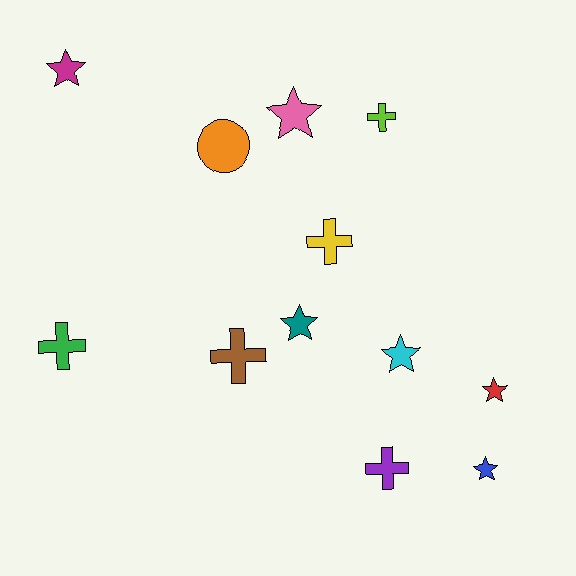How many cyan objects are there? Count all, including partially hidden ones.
There is 1 cyan object.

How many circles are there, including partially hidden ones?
There is 1 circle.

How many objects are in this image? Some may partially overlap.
There are 12 objects.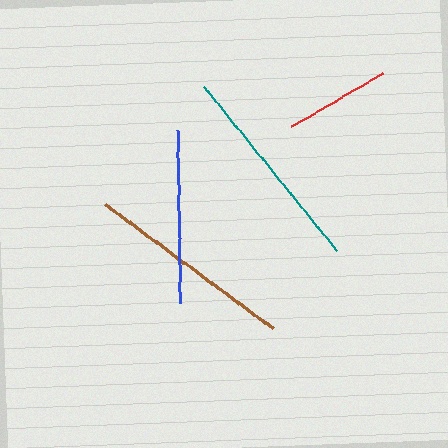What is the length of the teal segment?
The teal segment is approximately 211 pixels long.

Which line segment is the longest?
The teal line is the longest at approximately 211 pixels.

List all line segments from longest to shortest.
From longest to shortest: teal, brown, blue, red.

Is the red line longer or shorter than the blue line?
The blue line is longer than the red line.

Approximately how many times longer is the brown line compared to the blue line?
The brown line is approximately 1.2 times the length of the blue line.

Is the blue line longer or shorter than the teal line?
The teal line is longer than the blue line.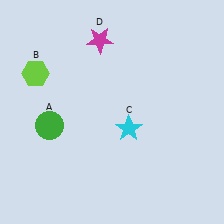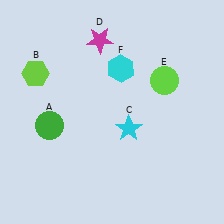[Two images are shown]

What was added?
A lime circle (E), a cyan hexagon (F) were added in Image 2.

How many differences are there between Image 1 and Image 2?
There are 2 differences between the two images.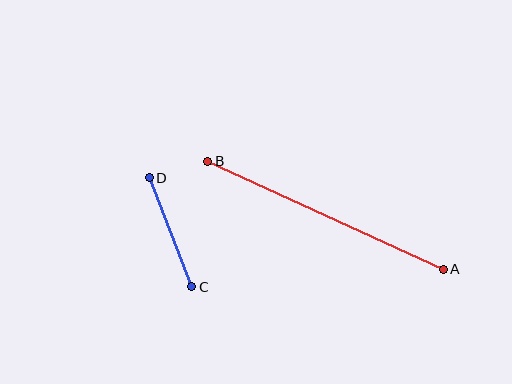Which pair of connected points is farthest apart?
Points A and B are farthest apart.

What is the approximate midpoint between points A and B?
The midpoint is at approximately (325, 215) pixels.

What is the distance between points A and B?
The distance is approximately 259 pixels.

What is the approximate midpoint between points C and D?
The midpoint is at approximately (171, 232) pixels.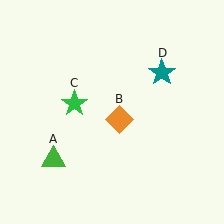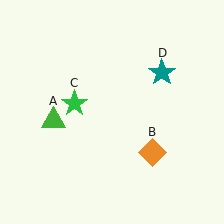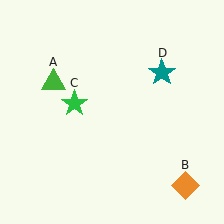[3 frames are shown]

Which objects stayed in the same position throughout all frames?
Green star (object C) and teal star (object D) remained stationary.